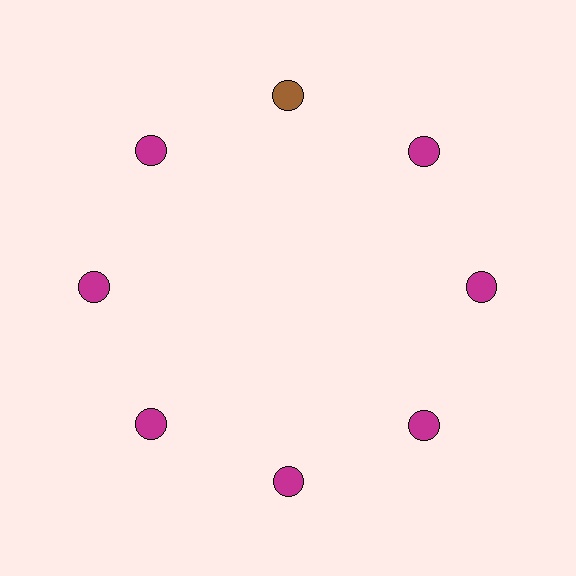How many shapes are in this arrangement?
There are 8 shapes arranged in a ring pattern.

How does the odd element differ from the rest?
It has a different color: brown instead of magenta.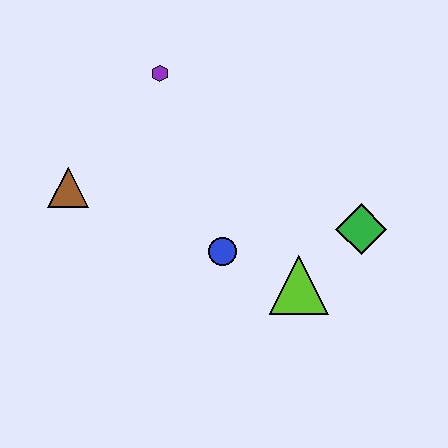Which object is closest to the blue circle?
The lime triangle is closest to the blue circle.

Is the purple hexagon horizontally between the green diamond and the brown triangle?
Yes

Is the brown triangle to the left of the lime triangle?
Yes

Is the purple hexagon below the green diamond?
No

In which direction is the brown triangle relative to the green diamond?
The brown triangle is to the left of the green diamond.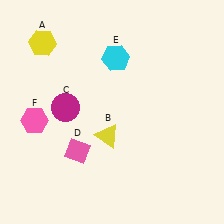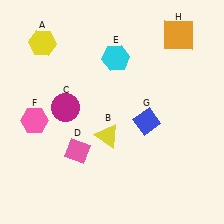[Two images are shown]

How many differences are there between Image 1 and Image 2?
There are 2 differences between the two images.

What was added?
A blue diamond (G), an orange square (H) were added in Image 2.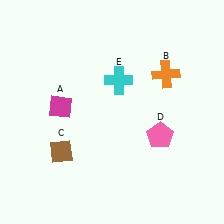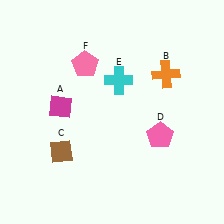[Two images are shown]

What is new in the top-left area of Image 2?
A pink pentagon (F) was added in the top-left area of Image 2.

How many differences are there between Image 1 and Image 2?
There is 1 difference between the two images.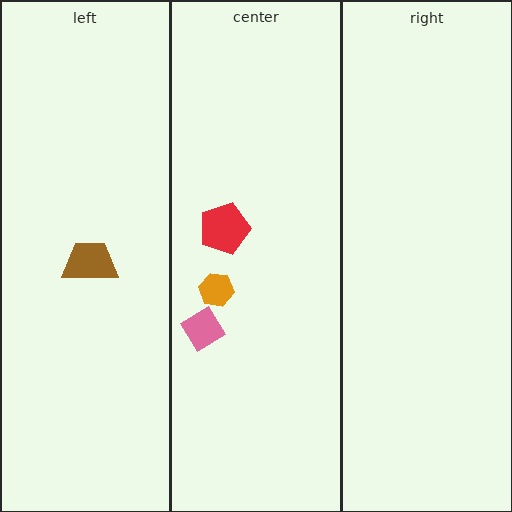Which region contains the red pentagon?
The center region.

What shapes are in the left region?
The brown trapezoid.